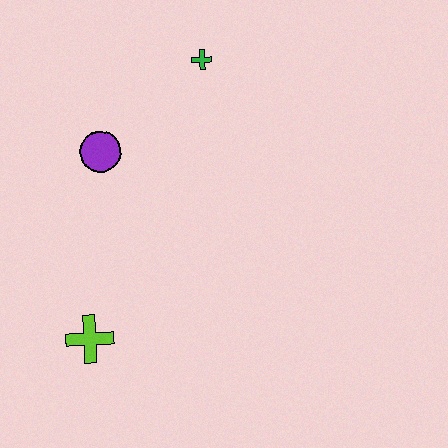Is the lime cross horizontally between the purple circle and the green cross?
No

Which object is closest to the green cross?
The purple circle is closest to the green cross.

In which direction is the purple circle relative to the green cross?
The purple circle is to the left of the green cross.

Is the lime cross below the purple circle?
Yes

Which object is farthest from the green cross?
The lime cross is farthest from the green cross.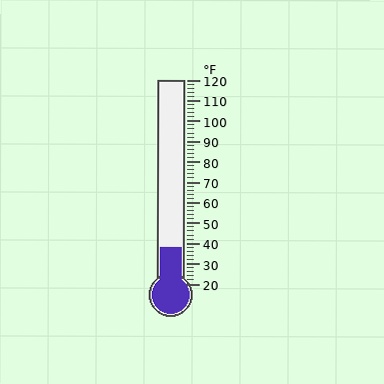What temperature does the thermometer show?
The thermometer shows approximately 38°F.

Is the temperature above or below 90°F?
The temperature is below 90°F.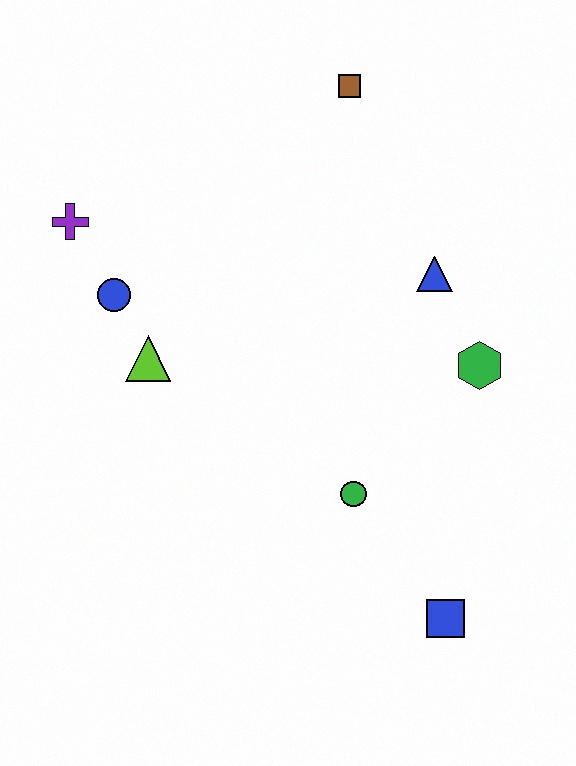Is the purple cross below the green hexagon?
No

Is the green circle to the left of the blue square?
Yes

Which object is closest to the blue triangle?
The green hexagon is closest to the blue triangle.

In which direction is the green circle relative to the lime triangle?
The green circle is to the right of the lime triangle.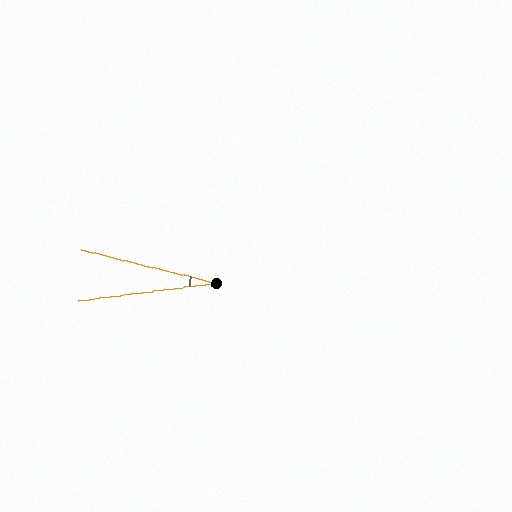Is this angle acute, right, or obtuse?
It is acute.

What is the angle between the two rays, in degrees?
Approximately 21 degrees.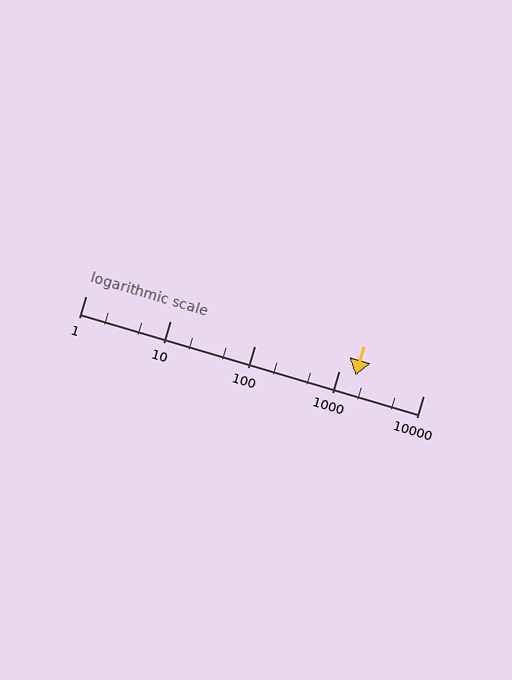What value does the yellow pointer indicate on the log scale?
The pointer indicates approximately 1600.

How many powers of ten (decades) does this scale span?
The scale spans 4 decades, from 1 to 10000.